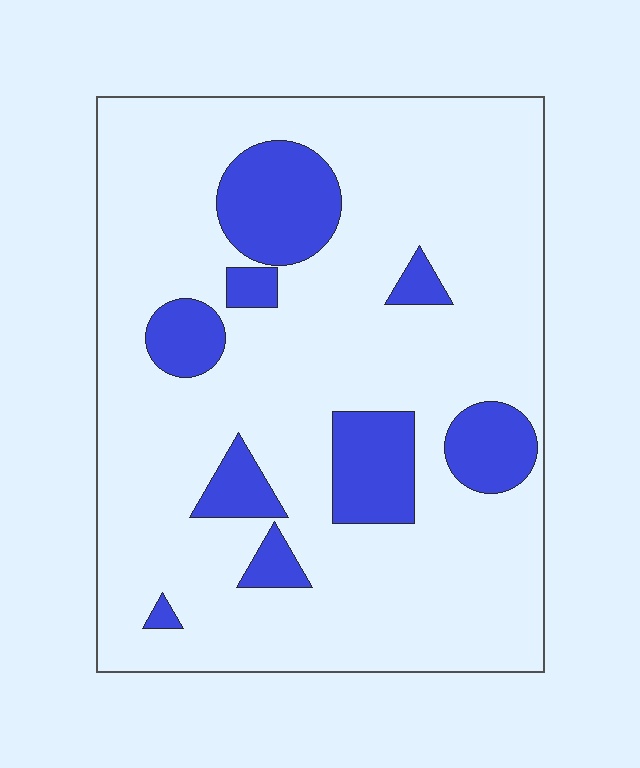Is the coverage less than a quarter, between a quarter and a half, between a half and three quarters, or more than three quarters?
Less than a quarter.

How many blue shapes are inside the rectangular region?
9.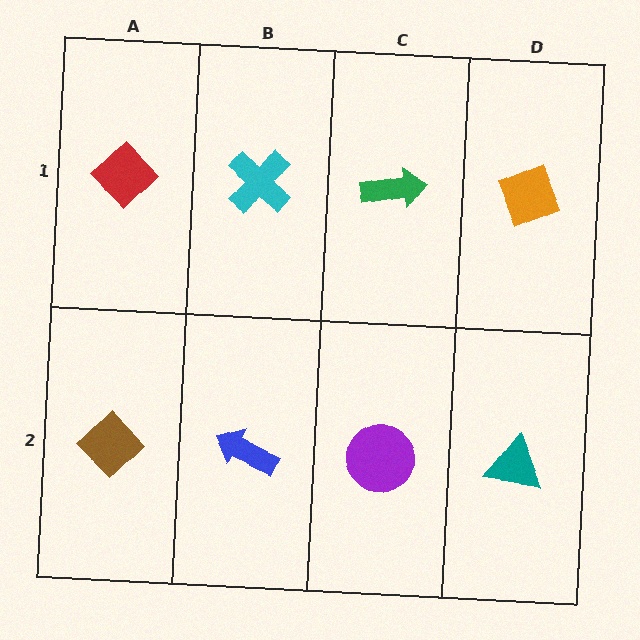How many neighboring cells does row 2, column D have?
2.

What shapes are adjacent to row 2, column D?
An orange diamond (row 1, column D), a purple circle (row 2, column C).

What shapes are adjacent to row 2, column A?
A red diamond (row 1, column A), a blue arrow (row 2, column B).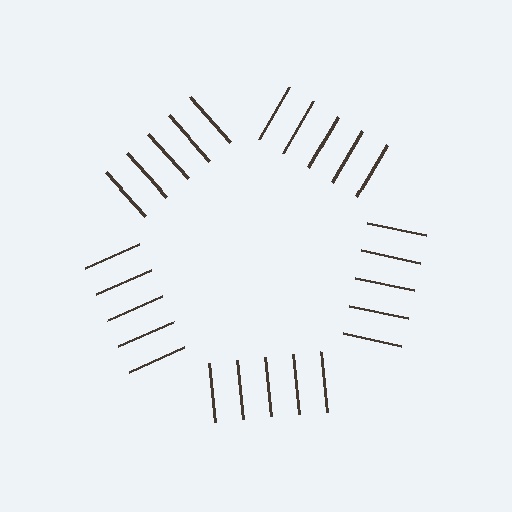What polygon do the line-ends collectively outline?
An illusory pentagon — the line segments terminate on its edges but no continuous stroke is drawn.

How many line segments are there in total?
25 — 5 along each of the 5 edges.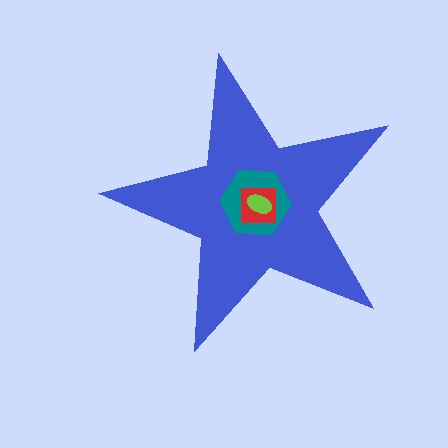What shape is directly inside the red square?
The lime ellipse.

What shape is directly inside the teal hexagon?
The red square.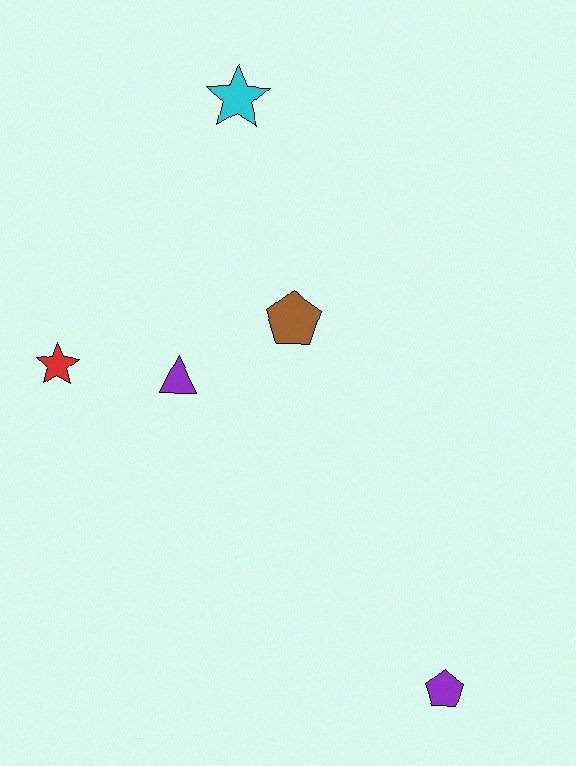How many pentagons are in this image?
There are 2 pentagons.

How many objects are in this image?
There are 5 objects.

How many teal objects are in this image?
There are no teal objects.